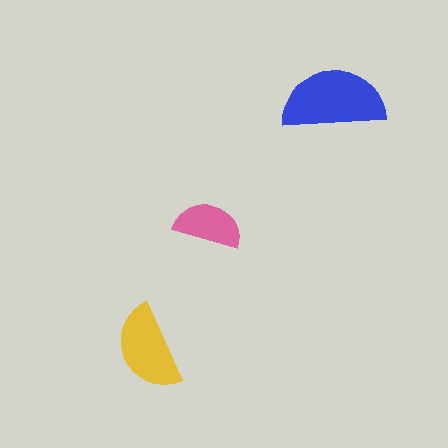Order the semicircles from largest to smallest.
the blue one, the yellow one, the pink one.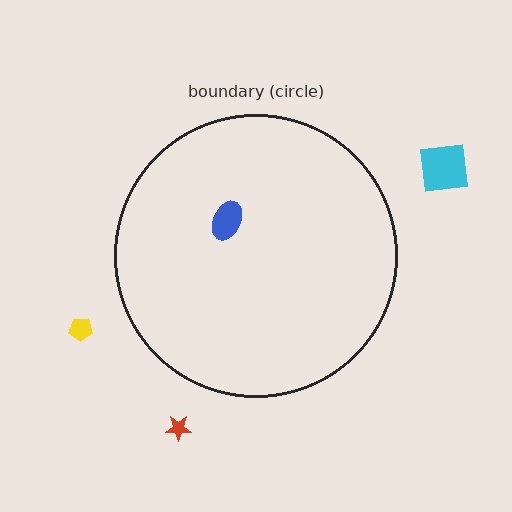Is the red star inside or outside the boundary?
Outside.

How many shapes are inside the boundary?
1 inside, 3 outside.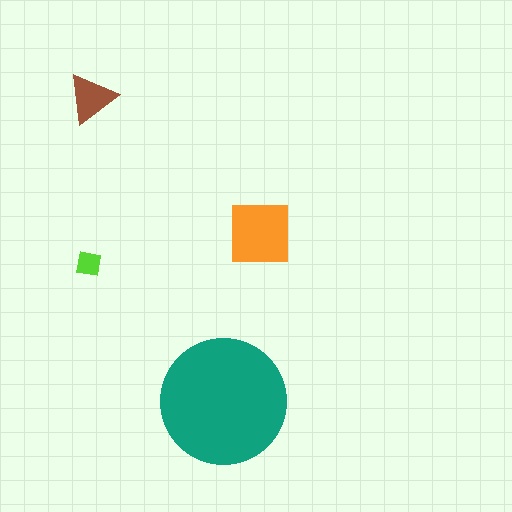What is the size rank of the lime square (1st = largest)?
4th.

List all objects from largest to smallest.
The teal circle, the orange square, the brown triangle, the lime square.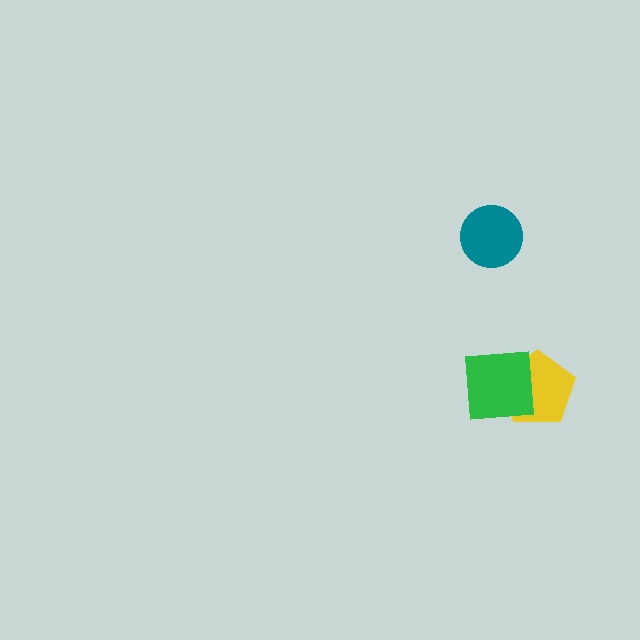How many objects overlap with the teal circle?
0 objects overlap with the teal circle.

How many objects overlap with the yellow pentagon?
1 object overlaps with the yellow pentagon.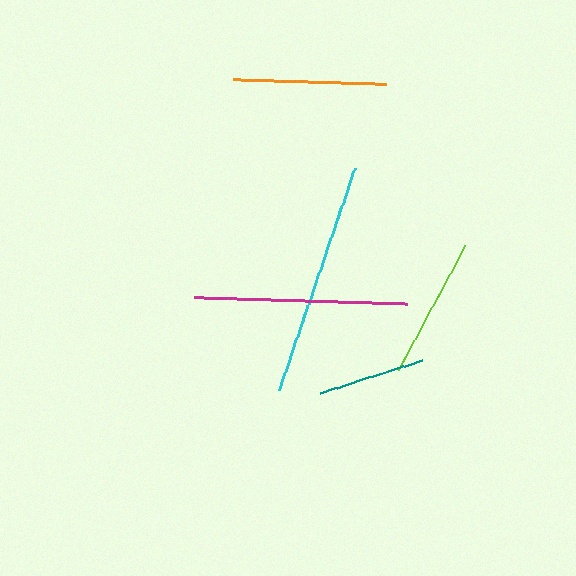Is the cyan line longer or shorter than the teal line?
The cyan line is longer than the teal line.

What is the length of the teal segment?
The teal segment is approximately 108 pixels long.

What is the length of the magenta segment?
The magenta segment is approximately 213 pixels long.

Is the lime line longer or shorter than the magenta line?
The magenta line is longer than the lime line.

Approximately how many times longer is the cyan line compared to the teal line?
The cyan line is approximately 2.2 times the length of the teal line.